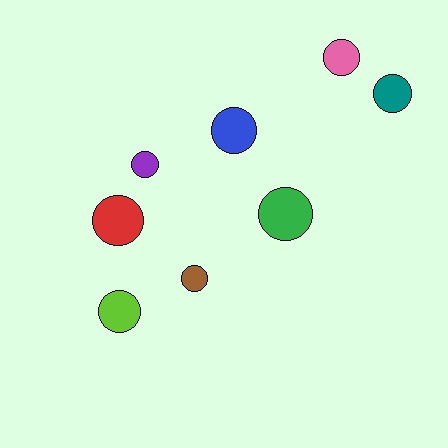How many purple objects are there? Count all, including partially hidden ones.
There is 1 purple object.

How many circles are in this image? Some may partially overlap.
There are 8 circles.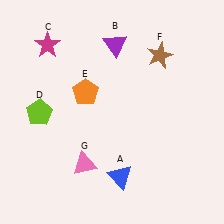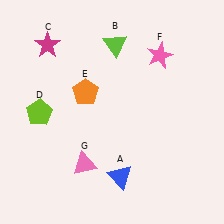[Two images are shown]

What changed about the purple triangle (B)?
In Image 1, B is purple. In Image 2, it changed to lime.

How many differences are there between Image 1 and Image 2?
There are 2 differences between the two images.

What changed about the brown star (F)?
In Image 1, F is brown. In Image 2, it changed to pink.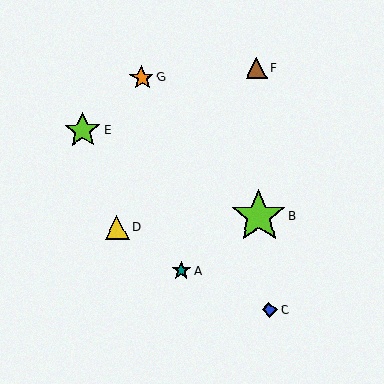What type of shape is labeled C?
Shape C is a blue diamond.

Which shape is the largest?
The lime star (labeled B) is the largest.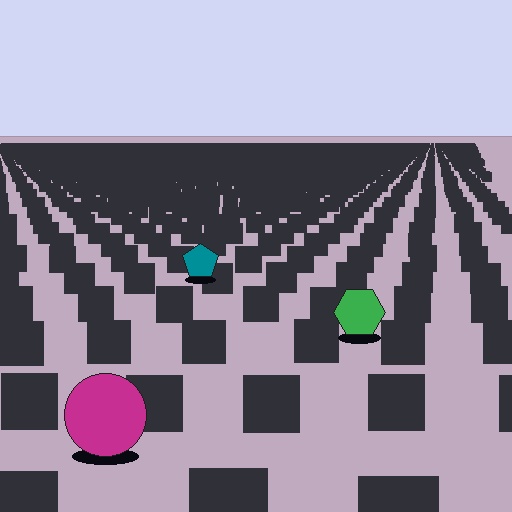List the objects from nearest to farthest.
From nearest to farthest: the magenta circle, the green hexagon, the teal pentagon.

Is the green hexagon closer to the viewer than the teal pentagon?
Yes. The green hexagon is closer — you can tell from the texture gradient: the ground texture is coarser near it.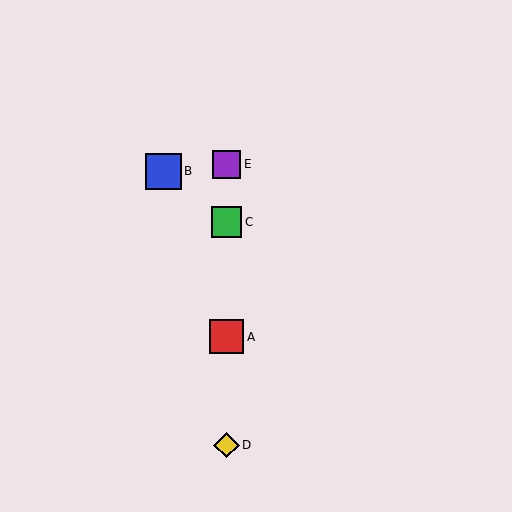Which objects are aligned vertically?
Objects A, C, D, E are aligned vertically.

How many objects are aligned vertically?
4 objects (A, C, D, E) are aligned vertically.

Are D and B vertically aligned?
No, D is at x≈227 and B is at x≈164.